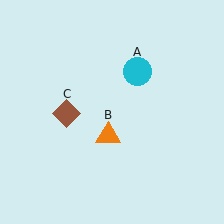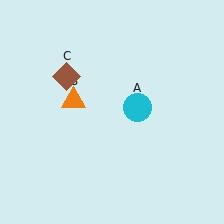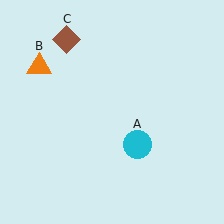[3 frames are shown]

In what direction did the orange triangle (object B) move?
The orange triangle (object B) moved up and to the left.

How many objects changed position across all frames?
3 objects changed position: cyan circle (object A), orange triangle (object B), brown diamond (object C).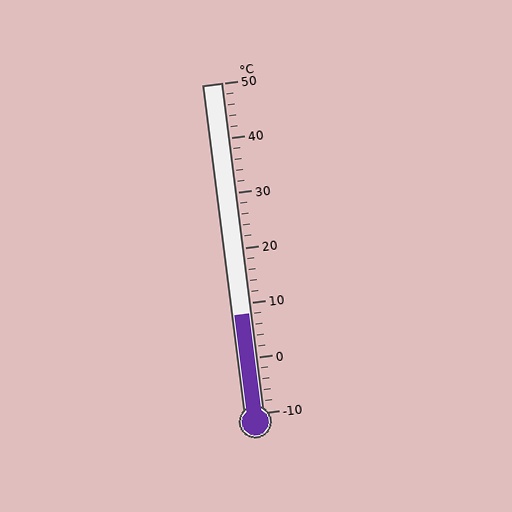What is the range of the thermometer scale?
The thermometer scale ranges from -10°C to 50°C.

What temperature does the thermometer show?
The thermometer shows approximately 8°C.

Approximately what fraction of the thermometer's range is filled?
The thermometer is filled to approximately 30% of its range.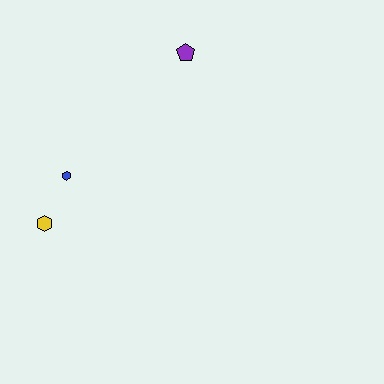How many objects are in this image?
There are 3 objects.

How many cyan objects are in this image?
There are no cyan objects.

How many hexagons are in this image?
There are 2 hexagons.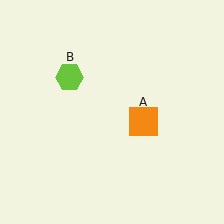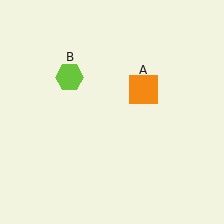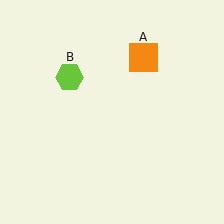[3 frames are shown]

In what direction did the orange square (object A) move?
The orange square (object A) moved up.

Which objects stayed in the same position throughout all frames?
Lime hexagon (object B) remained stationary.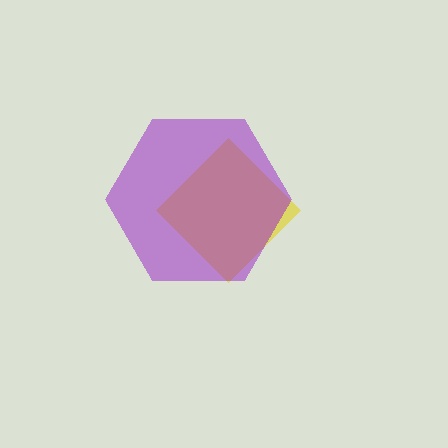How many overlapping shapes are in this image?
There are 2 overlapping shapes in the image.